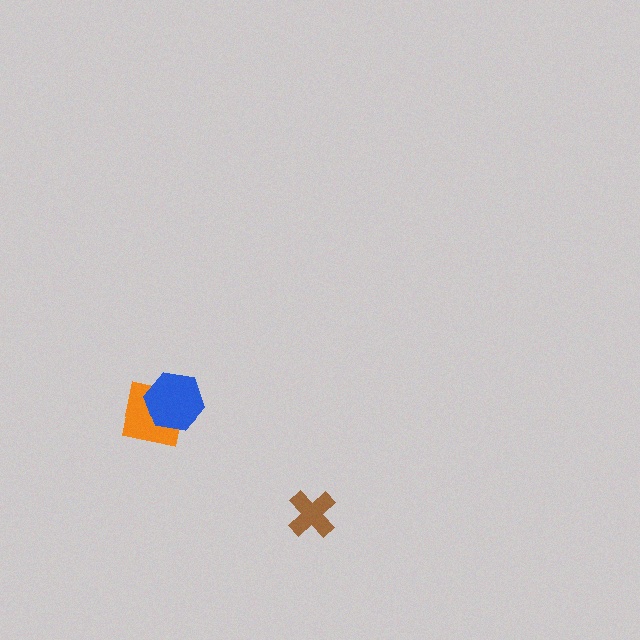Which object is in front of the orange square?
The blue hexagon is in front of the orange square.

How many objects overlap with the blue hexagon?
1 object overlaps with the blue hexagon.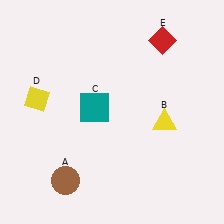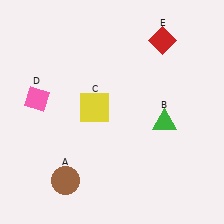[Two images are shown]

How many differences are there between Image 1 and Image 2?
There are 3 differences between the two images.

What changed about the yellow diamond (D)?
In Image 1, D is yellow. In Image 2, it changed to pink.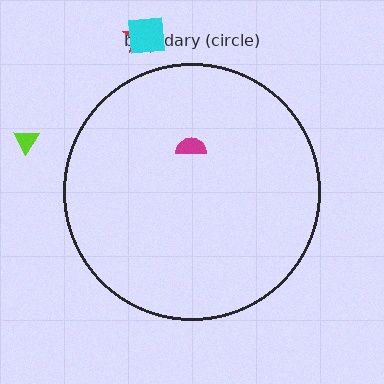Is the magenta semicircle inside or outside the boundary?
Inside.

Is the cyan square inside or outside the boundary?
Outside.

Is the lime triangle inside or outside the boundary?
Outside.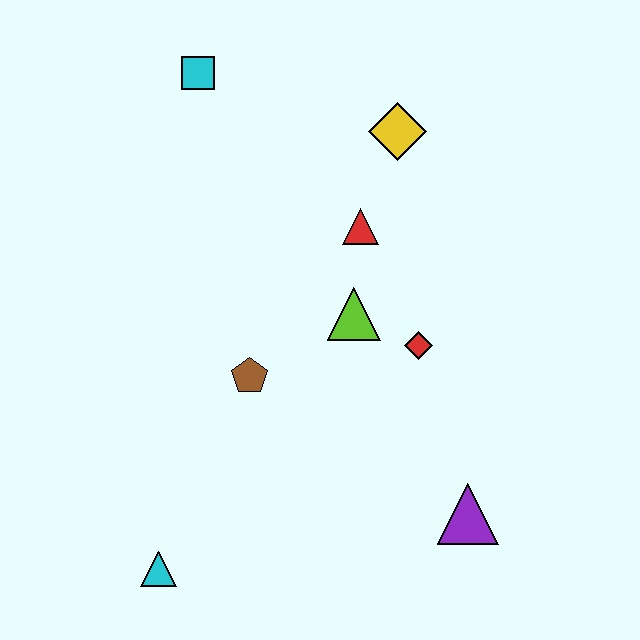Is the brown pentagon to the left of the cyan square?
No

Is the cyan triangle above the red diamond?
No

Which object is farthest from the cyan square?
The purple triangle is farthest from the cyan square.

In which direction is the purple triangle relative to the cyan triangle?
The purple triangle is to the right of the cyan triangle.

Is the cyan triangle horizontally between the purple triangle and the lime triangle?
No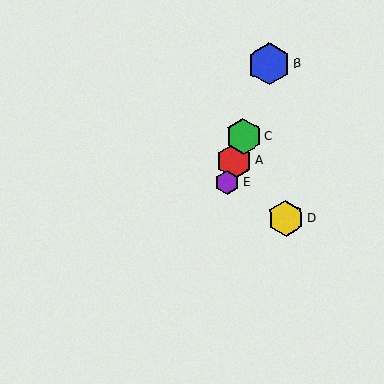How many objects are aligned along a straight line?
4 objects (A, B, C, E) are aligned along a straight line.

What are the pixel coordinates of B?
Object B is at (269, 64).